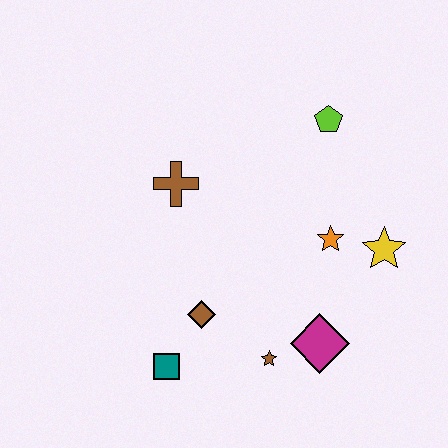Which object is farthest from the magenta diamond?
The lime pentagon is farthest from the magenta diamond.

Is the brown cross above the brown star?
Yes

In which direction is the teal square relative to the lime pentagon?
The teal square is below the lime pentagon.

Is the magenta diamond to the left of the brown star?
No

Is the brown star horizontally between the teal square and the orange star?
Yes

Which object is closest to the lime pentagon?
The orange star is closest to the lime pentagon.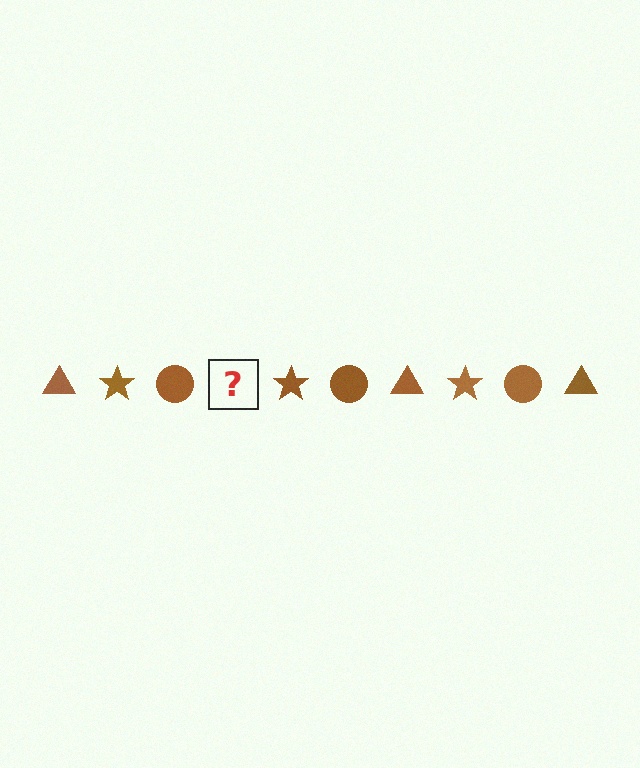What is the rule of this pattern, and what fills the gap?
The rule is that the pattern cycles through triangle, star, circle shapes in brown. The gap should be filled with a brown triangle.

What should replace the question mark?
The question mark should be replaced with a brown triangle.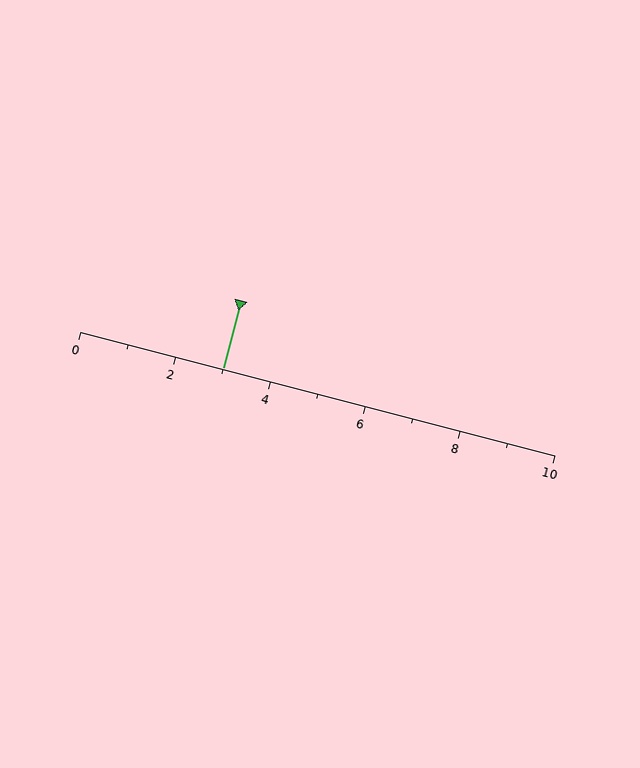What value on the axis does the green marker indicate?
The marker indicates approximately 3.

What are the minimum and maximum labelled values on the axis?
The axis runs from 0 to 10.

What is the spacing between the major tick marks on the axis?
The major ticks are spaced 2 apart.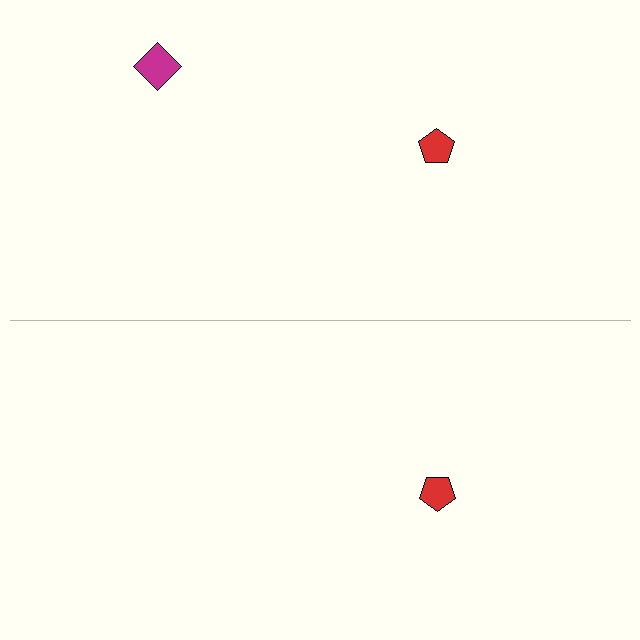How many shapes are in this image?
There are 3 shapes in this image.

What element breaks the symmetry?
A magenta diamond is missing from the bottom side.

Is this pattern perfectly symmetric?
No, the pattern is not perfectly symmetric. A magenta diamond is missing from the bottom side.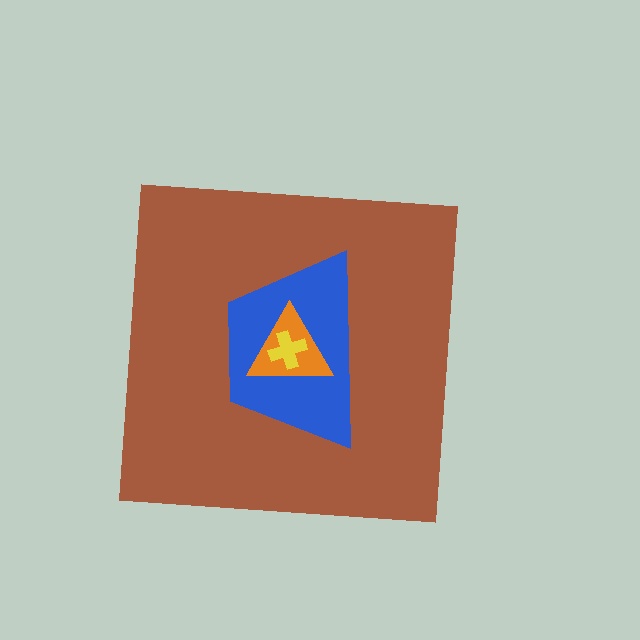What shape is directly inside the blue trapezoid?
The orange triangle.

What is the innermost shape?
The yellow cross.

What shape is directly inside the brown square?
The blue trapezoid.